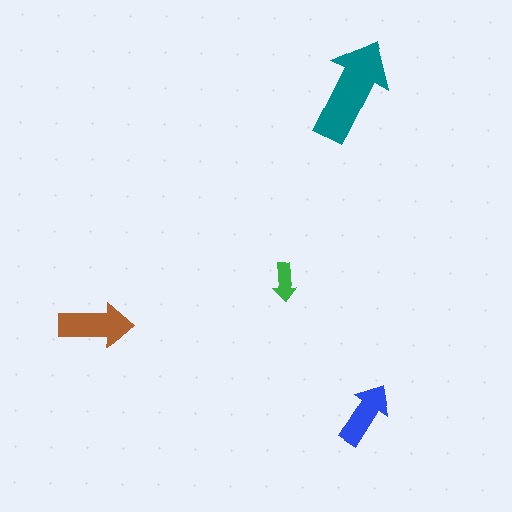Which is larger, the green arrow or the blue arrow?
The blue one.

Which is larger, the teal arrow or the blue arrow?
The teal one.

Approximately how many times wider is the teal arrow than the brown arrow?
About 1.5 times wider.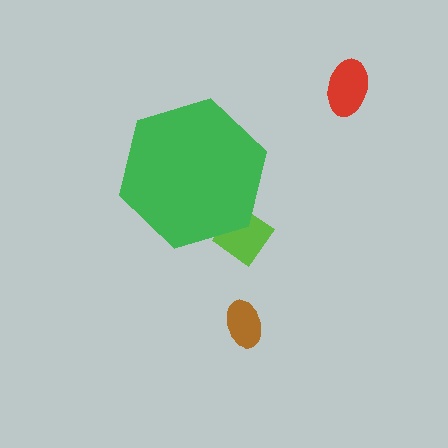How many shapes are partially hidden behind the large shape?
1 shape is partially hidden.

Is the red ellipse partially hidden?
No, the red ellipse is fully visible.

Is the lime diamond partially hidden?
Yes, the lime diamond is partially hidden behind the green hexagon.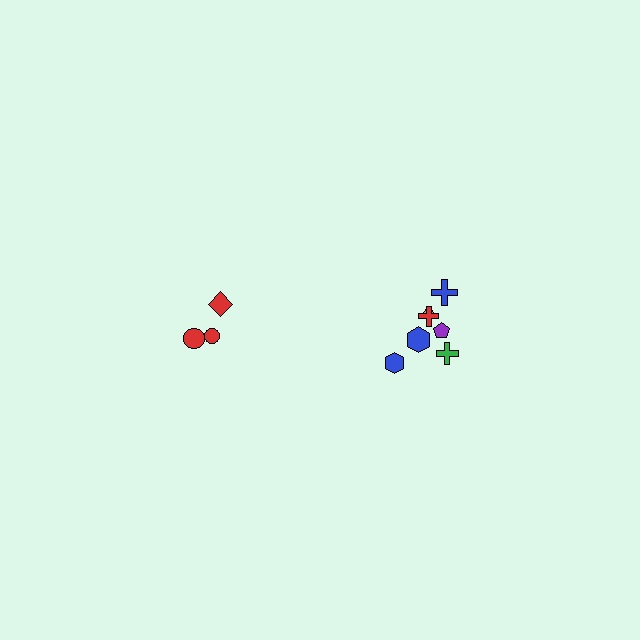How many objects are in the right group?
There are 7 objects.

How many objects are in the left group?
There are 3 objects.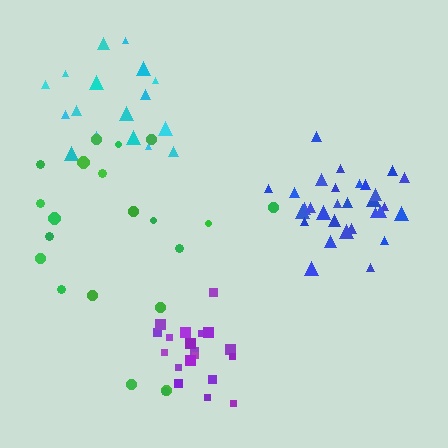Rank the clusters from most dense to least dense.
purple, blue, cyan, green.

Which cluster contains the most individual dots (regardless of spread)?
Blue (30).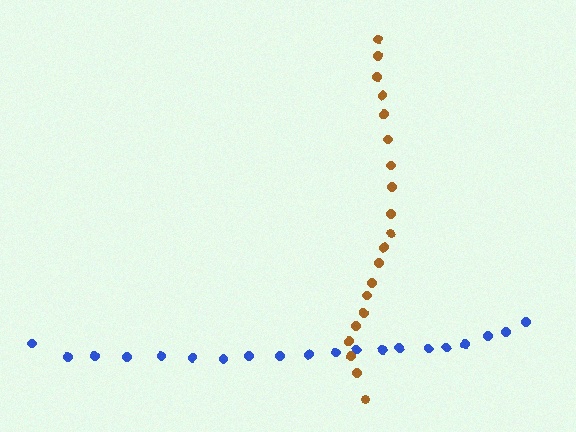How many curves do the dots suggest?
There are 2 distinct paths.